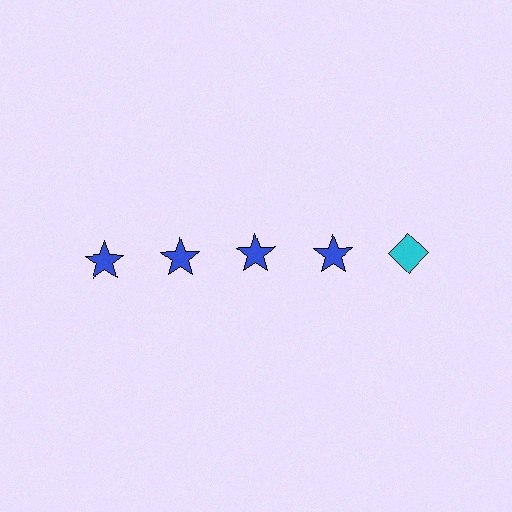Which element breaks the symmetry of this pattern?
The cyan diamond in the top row, rightmost column breaks the symmetry. All other shapes are blue stars.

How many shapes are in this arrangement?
There are 5 shapes arranged in a grid pattern.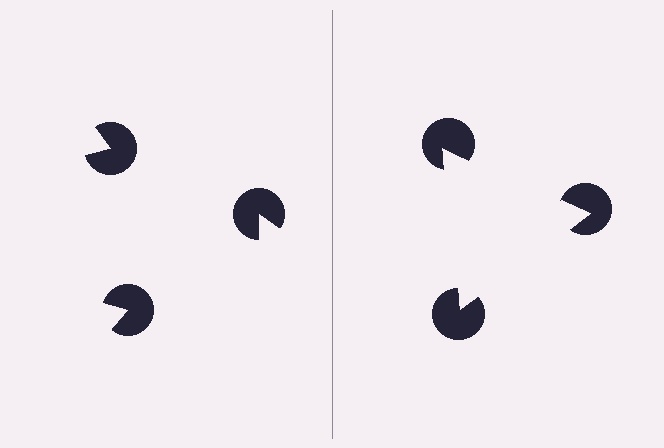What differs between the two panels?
The pac-man discs are positioned identically on both sides; only the wedge orientations differ. On the right they align to a triangle; on the left they are misaligned.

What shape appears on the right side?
An illusory triangle.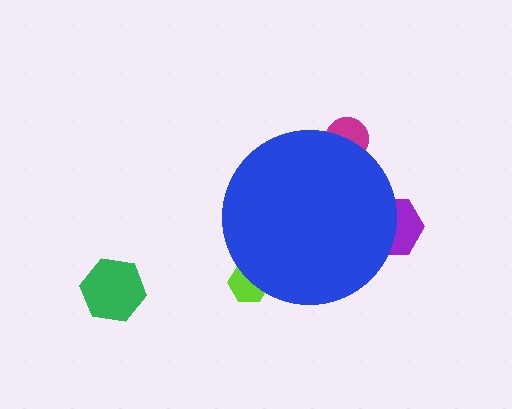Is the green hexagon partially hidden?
No, the green hexagon is fully visible.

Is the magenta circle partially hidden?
Yes, the magenta circle is partially hidden behind the blue circle.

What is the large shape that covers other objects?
A blue circle.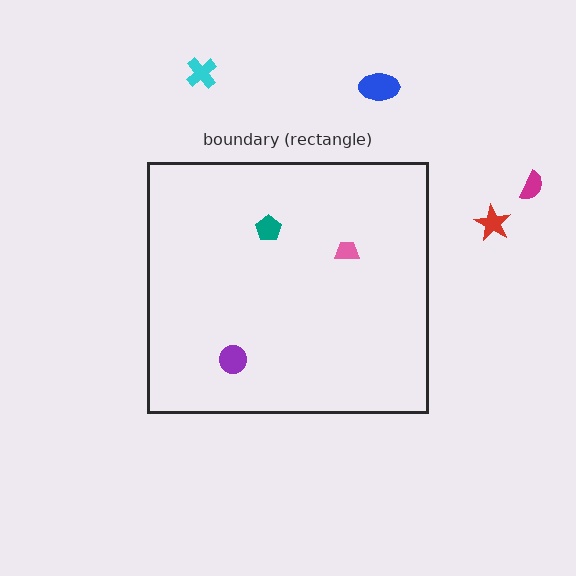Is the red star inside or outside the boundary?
Outside.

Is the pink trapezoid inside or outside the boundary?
Inside.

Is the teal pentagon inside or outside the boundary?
Inside.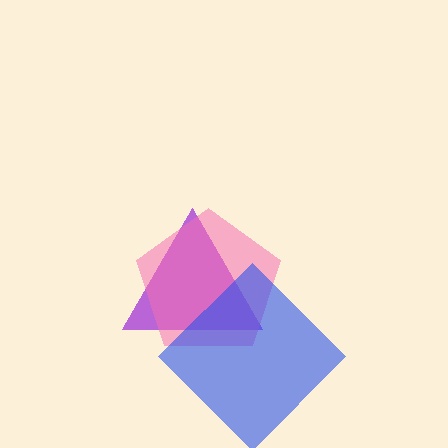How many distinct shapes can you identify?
There are 3 distinct shapes: a purple triangle, a pink pentagon, a blue diamond.